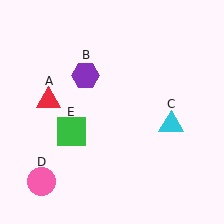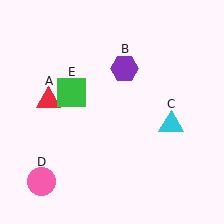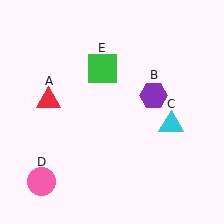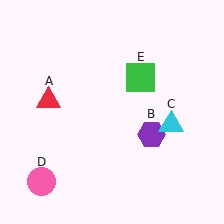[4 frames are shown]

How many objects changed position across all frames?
2 objects changed position: purple hexagon (object B), green square (object E).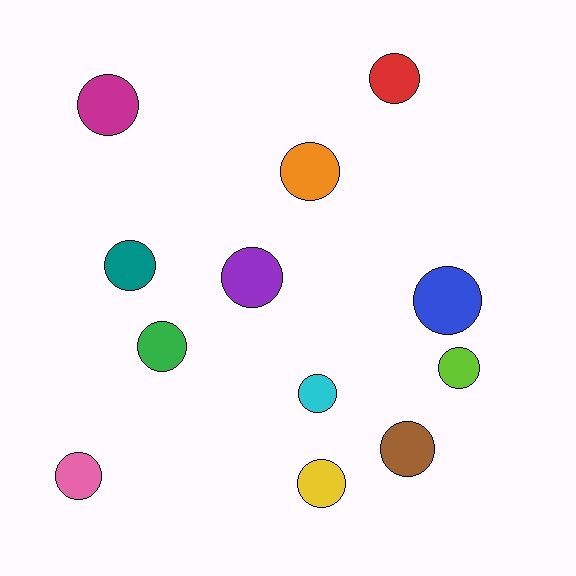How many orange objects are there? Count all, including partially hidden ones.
There is 1 orange object.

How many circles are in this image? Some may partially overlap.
There are 12 circles.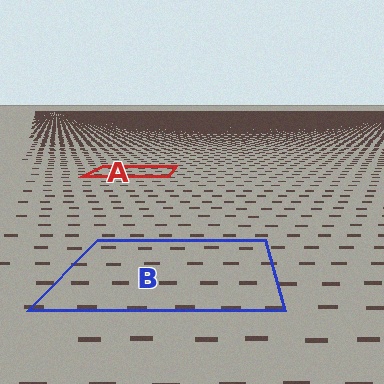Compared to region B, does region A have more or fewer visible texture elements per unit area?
Region A has more texture elements per unit area — they are packed more densely because it is farther away.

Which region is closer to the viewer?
Region B is closer. The texture elements there are larger and more spread out.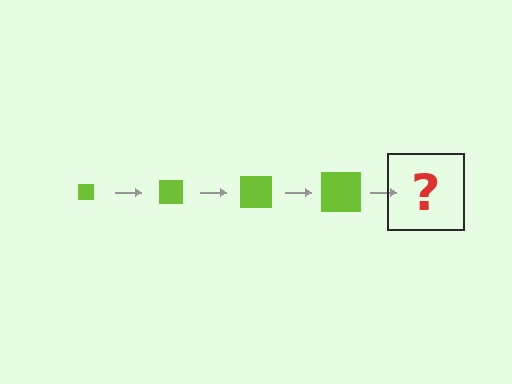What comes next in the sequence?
The next element should be a lime square, larger than the previous one.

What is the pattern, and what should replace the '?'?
The pattern is that the square gets progressively larger each step. The '?' should be a lime square, larger than the previous one.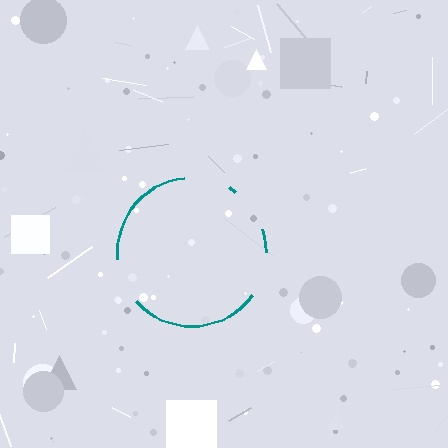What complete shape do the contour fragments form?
The contour fragments form a circle.